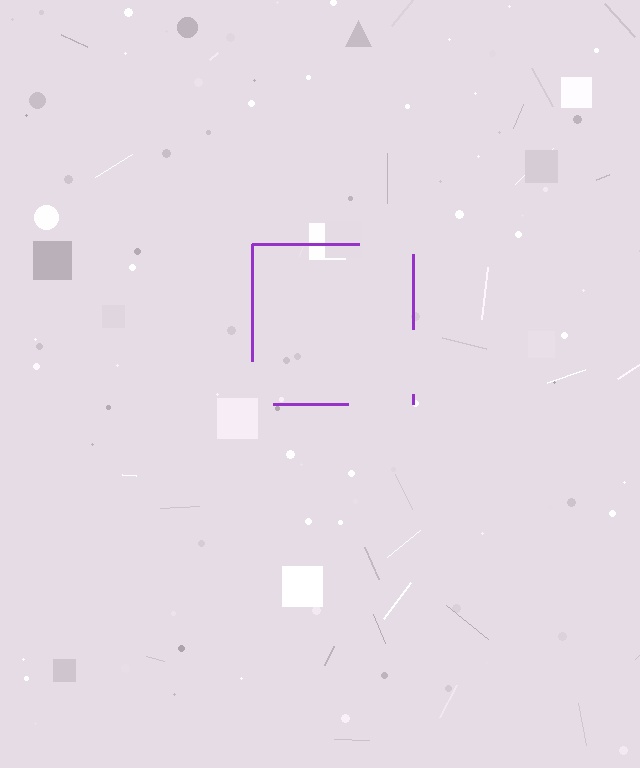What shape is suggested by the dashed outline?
The dashed outline suggests a square.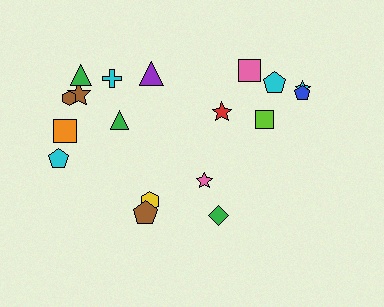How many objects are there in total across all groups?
There are 18 objects.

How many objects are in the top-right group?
There are 6 objects.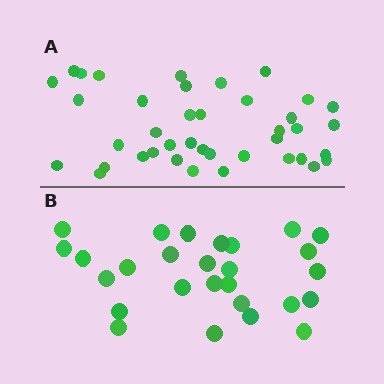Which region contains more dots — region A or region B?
Region A (the top region) has more dots.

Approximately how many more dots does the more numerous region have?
Region A has approximately 15 more dots than region B.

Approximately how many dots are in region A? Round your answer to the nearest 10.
About 40 dots.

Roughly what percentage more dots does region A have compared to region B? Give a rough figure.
About 50% more.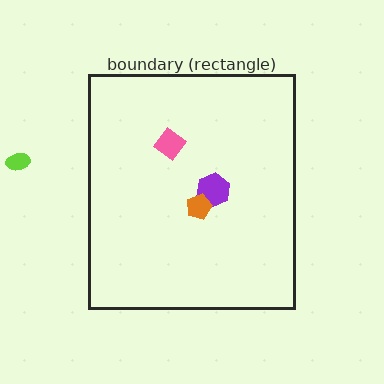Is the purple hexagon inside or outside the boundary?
Inside.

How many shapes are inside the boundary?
3 inside, 1 outside.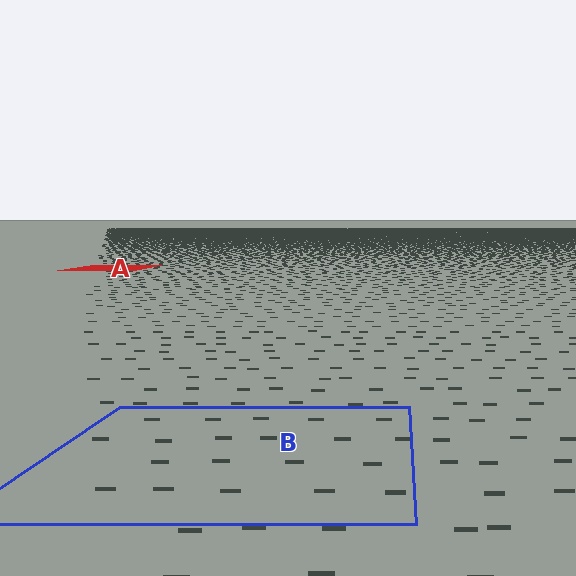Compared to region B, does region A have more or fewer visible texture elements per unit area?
Region A has more texture elements per unit area — they are packed more densely because it is farther away.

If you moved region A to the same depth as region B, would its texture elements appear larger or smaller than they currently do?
They would appear larger. At a closer depth, the same texture elements are projected at a bigger on-screen size.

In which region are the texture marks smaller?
The texture marks are smaller in region A, because it is farther away.